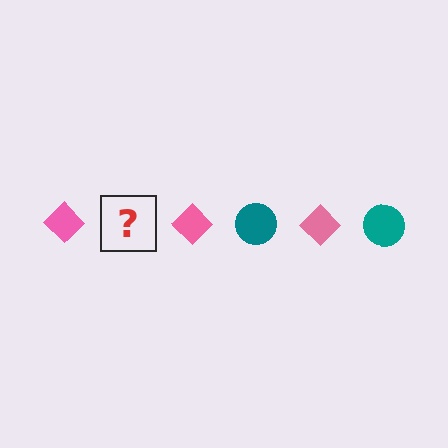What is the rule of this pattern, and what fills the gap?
The rule is that the pattern alternates between pink diamond and teal circle. The gap should be filled with a teal circle.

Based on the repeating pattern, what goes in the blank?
The blank should be a teal circle.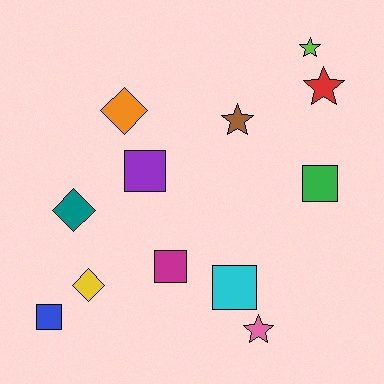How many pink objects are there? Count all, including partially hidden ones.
There is 1 pink object.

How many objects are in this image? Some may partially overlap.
There are 12 objects.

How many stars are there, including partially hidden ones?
There are 4 stars.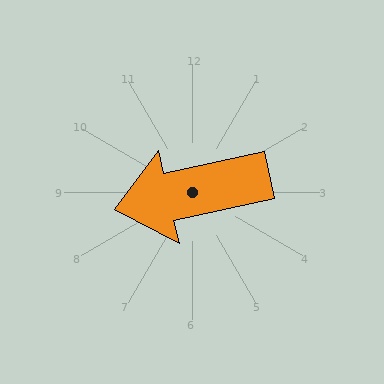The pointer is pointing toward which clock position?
Roughly 9 o'clock.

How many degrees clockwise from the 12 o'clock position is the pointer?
Approximately 258 degrees.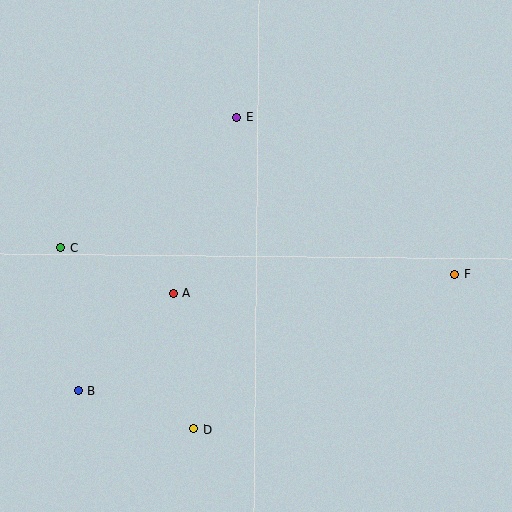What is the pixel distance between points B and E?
The distance between B and E is 317 pixels.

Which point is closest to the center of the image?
Point A at (173, 293) is closest to the center.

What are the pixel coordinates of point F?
Point F is at (455, 274).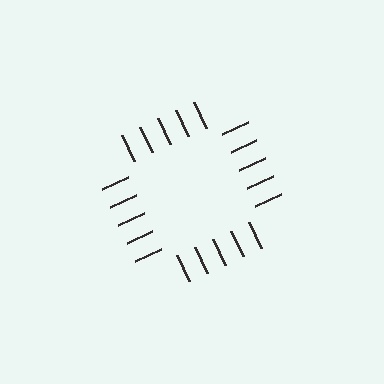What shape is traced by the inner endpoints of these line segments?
An illusory square — the line segments terminate on its edges but no continuous stroke is drawn.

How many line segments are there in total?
20 — 5 along each of the 4 edges.